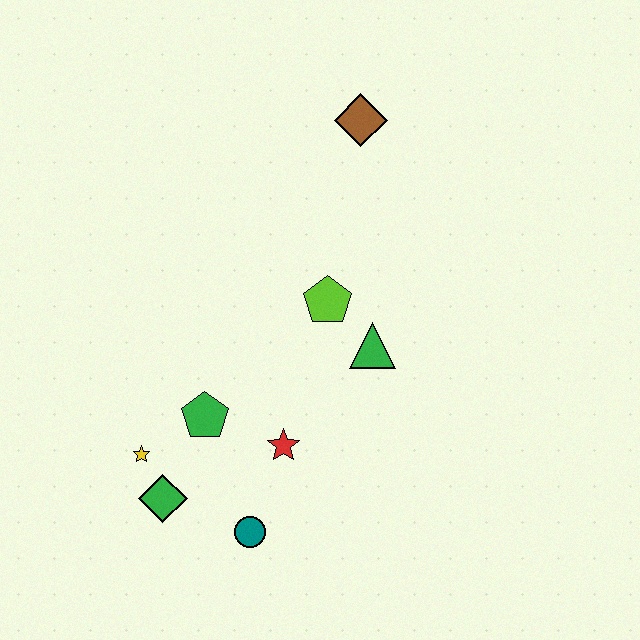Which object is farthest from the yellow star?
The brown diamond is farthest from the yellow star.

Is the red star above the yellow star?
Yes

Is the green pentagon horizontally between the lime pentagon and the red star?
No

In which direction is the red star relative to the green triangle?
The red star is below the green triangle.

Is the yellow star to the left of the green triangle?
Yes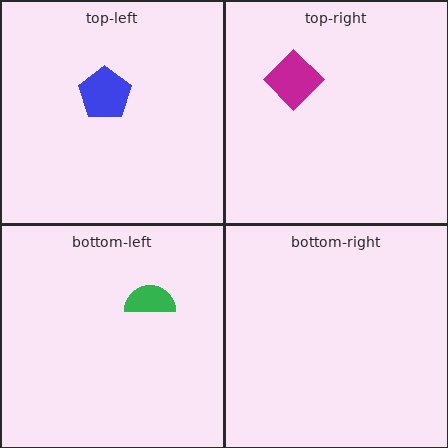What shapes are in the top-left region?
The blue pentagon.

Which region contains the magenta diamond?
The top-right region.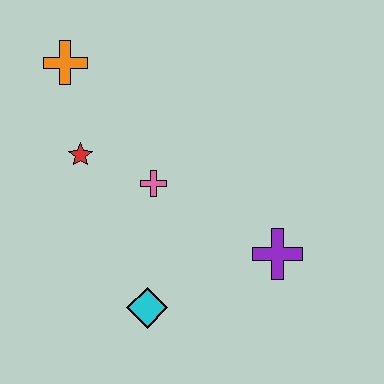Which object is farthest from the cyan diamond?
The orange cross is farthest from the cyan diamond.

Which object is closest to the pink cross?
The red star is closest to the pink cross.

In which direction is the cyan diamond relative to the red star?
The cyan diamond is below the red star.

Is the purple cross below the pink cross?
Yes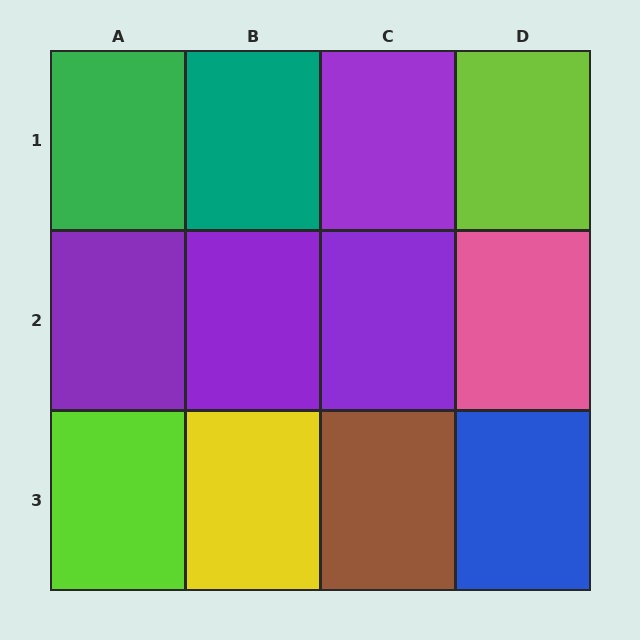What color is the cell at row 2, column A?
Purple.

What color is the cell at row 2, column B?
Purple.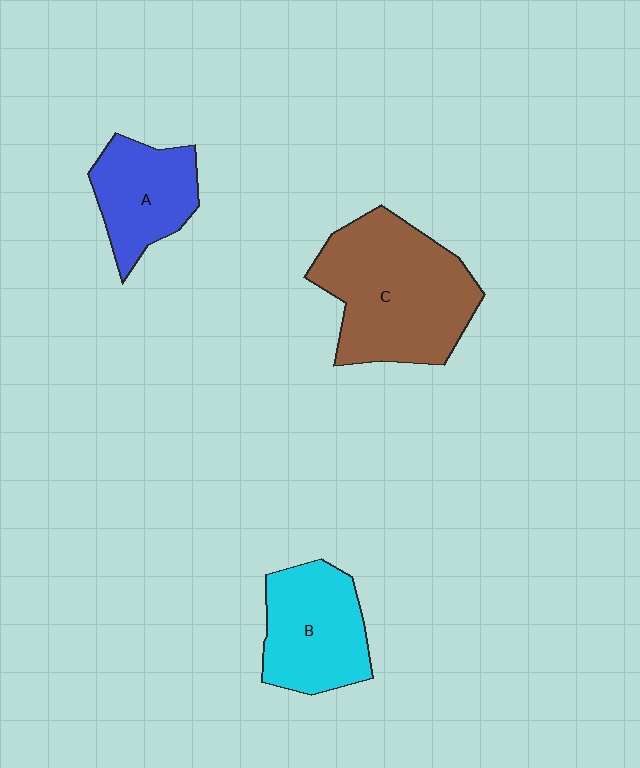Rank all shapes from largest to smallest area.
From largest to smallest: C (brown), B (cyan), A (blue).